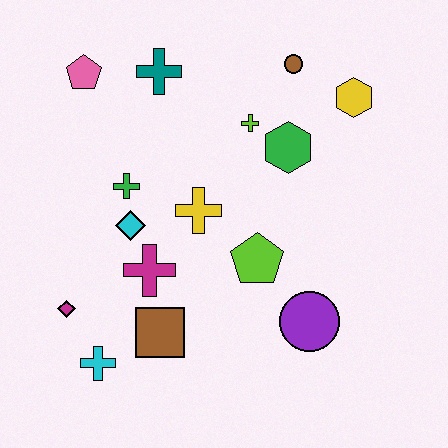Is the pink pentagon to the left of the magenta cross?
Yes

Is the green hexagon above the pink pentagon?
No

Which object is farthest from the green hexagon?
The cyan cross is farthest from the green hexagon.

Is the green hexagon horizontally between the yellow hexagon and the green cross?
Yes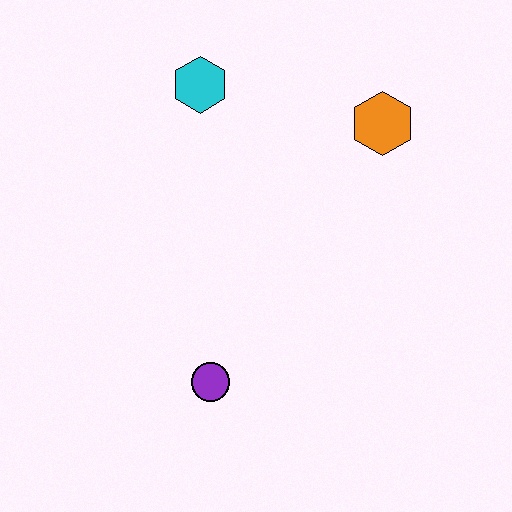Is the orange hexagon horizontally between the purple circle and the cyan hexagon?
No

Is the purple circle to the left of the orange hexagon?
Yes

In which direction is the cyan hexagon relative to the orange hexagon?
The cyan hexagon is to the left of the orange hexagon.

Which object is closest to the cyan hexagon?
The orange hexagon is closest to the cyan hexagon.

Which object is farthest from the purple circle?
The orange hexagon is farthest from the purple circle.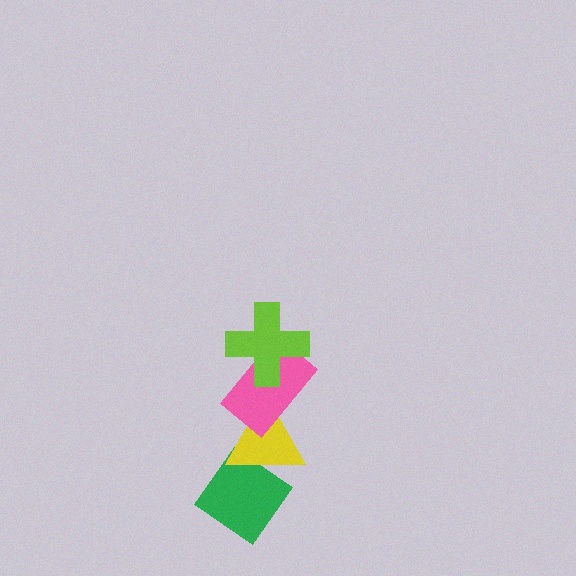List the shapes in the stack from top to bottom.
From top to bottom: the lime cross, the pink rectangle, the yellow triangle, the green diamond.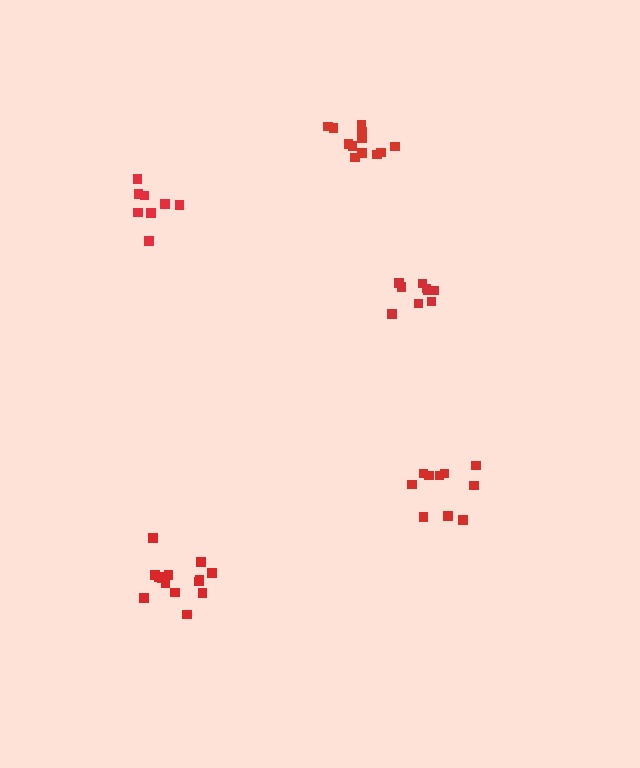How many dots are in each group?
Group 1: 8 dots, Group 2: 14 dots, Group 3: 9 dots, Group 4: 10 dots, Group 5: 12 dots (53 total).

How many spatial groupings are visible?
There are 5 spatial groupings.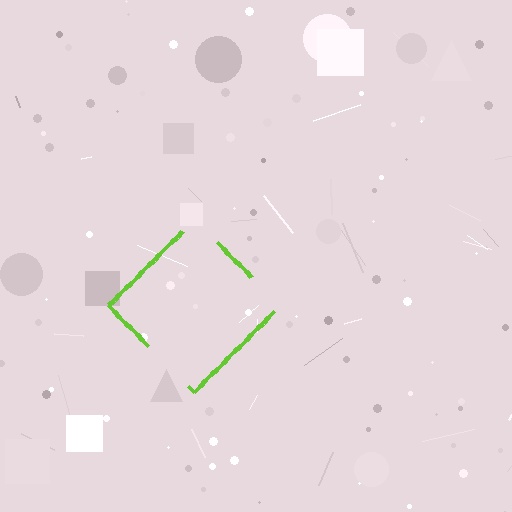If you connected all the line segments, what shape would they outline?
They would outline a diamond.